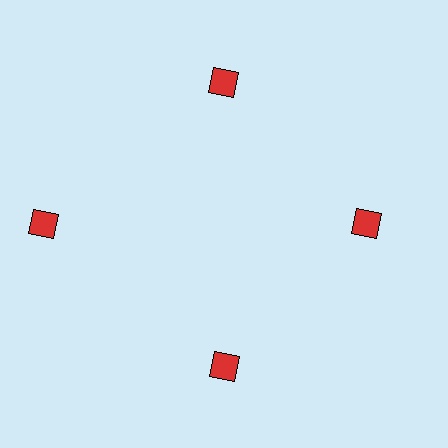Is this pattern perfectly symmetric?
No. The 4 red squares are arranged in a ring, but one element near the 9 o'clock position is pushed outward from the center, breaking the 4-fold rotational symmetry.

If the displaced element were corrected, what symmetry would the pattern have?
It would have 4-fold rotational symmetry — the pattern would map onto itself every 90 degrees.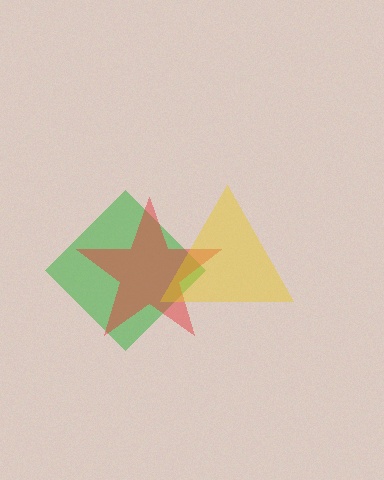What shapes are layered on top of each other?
The layered shapes are: a green diamond, a red star, a yellow triangle.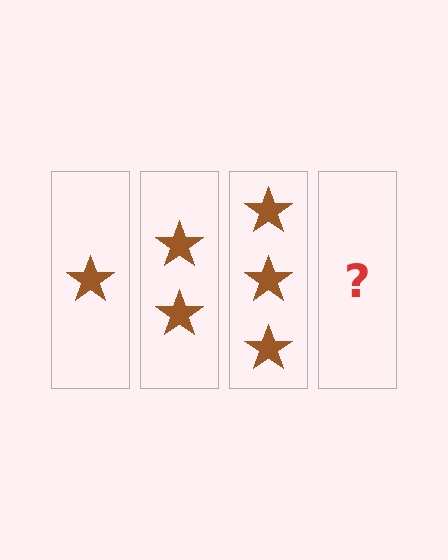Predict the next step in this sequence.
The next step is 4 stars.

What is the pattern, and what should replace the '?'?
The pattern is that each step adds one more star. The '?' should be 4 stars.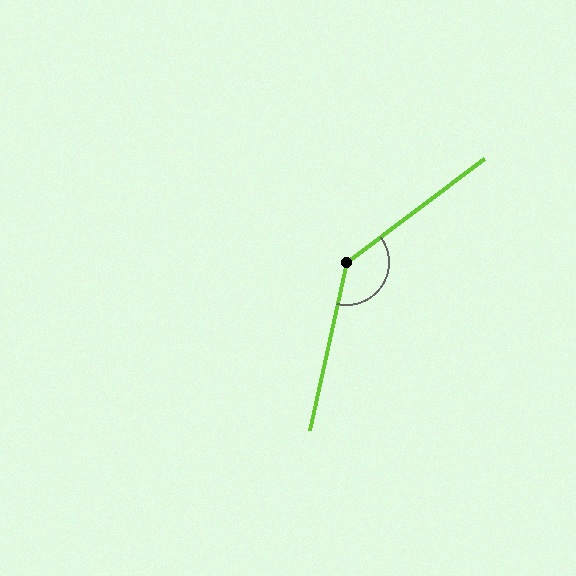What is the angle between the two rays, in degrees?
Approximately 139 degrees.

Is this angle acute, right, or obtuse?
It is obtuse.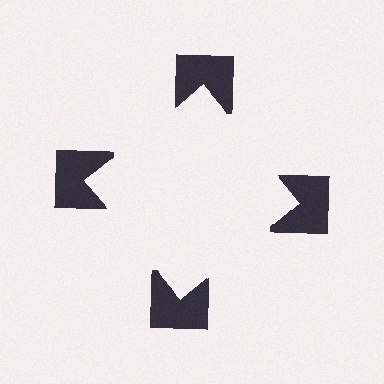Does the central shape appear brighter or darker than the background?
It typically appears slightly brighter than the background, even though no actual brightness change is drawn.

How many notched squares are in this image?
There are 4 — one at each vertex of the illusory square.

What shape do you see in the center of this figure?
An illusory square — its edges are inferred from the aligned wedge cuts in the notched squares, not physically drawn.